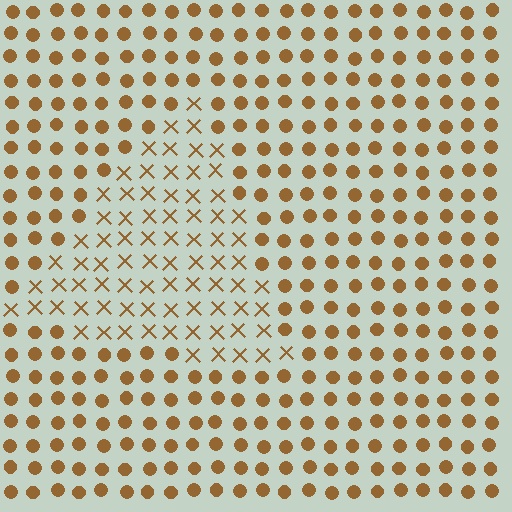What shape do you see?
I see a triangle.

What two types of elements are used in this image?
The image uses X marks inside the triangle region and circles outside it.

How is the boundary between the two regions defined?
The boundary is defined by a change in element shape: X marks inside vs. circles outside. All elements share the same color and spacing.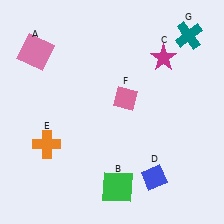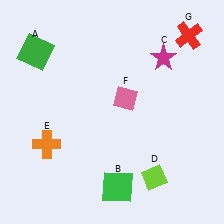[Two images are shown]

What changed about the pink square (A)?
In Image 1, A is pink. In Image 2, it changed to green.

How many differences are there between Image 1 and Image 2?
There are 3 differences between the two images.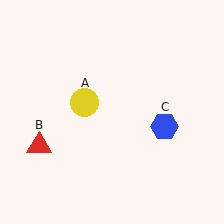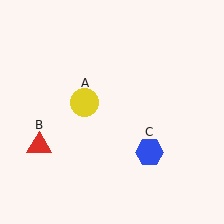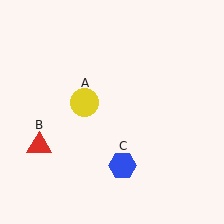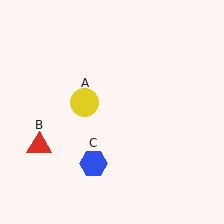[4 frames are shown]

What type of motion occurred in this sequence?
The blue hexagon (object C) rotated clockwise around the center of the scene.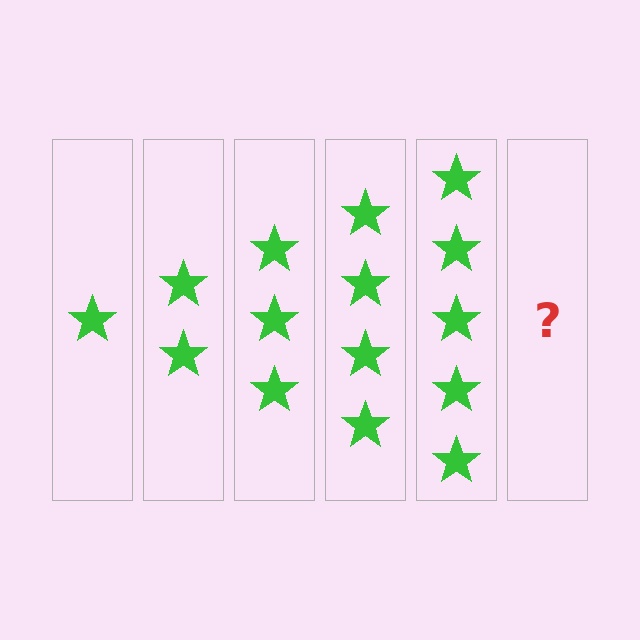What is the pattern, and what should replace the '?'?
The pattern is that each step adds one more star. The '?' should be 6 stars.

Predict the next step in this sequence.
The next step is 6 stars.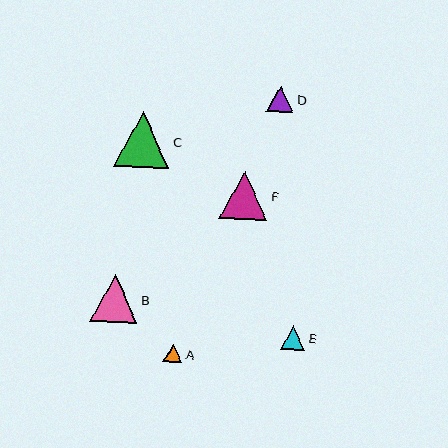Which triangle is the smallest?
Triangle A is the smallest with a size of approximately 19 pixels.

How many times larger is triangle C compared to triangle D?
Triangle C is approximately 2.1 times the size of triangle D.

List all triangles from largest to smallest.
From largest to smallest: C, F, B, D, E, A.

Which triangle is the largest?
Triangle C is the largest with a size of approximately 56 pixels.